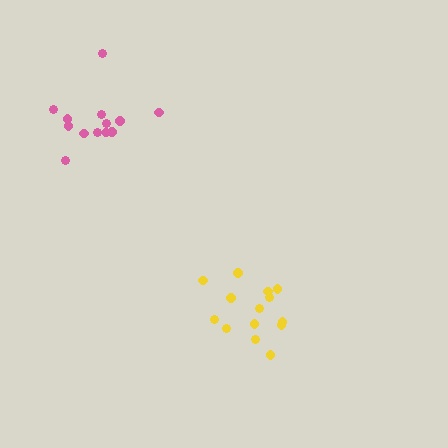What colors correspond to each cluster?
The clusters are colored: yellow, pink.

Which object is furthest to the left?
The pink cluster is leftmost.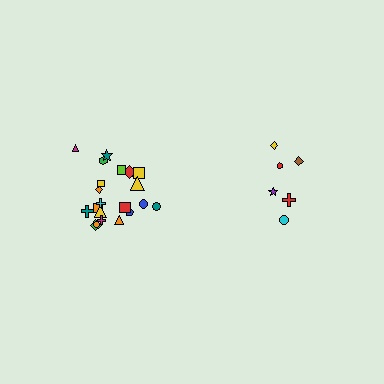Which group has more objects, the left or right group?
The left group.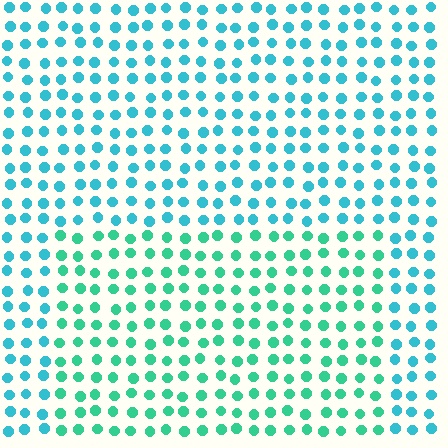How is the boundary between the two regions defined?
The boundary is defined purely by a slight shift in hue (about 30 degrees). Spacing, size, and orientation are identical on both sides.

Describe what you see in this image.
The image is filled with small cyan elements in a uniform arrangement. A rectangle-shaped region is visible where the elements are tinted to a slightly different hue, forming a subtle color boundary.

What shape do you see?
I see a rectangle.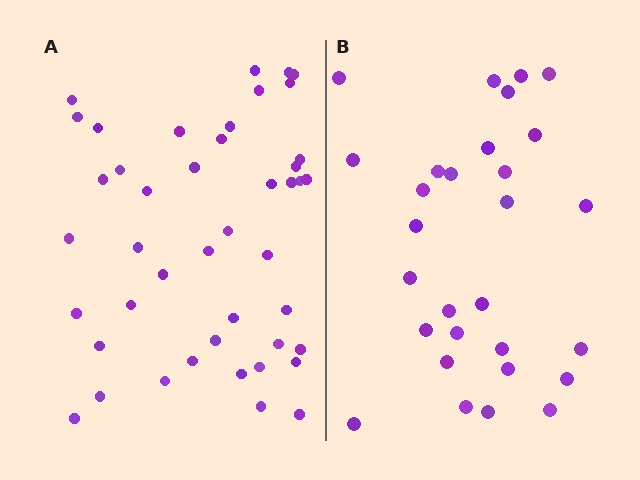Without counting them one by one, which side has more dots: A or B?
Region A (the left region) has more dots.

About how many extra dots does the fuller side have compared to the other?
Region A has approximately 15 more dots than region B.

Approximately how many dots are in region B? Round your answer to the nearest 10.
About 30 dots. (The exact count is 29, which rounds to 30.)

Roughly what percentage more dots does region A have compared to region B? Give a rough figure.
About 50% more.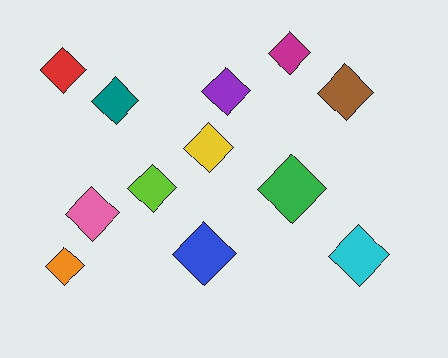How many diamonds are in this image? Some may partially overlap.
There are 12 diamonds.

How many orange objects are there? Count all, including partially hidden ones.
There is 1 orange object.